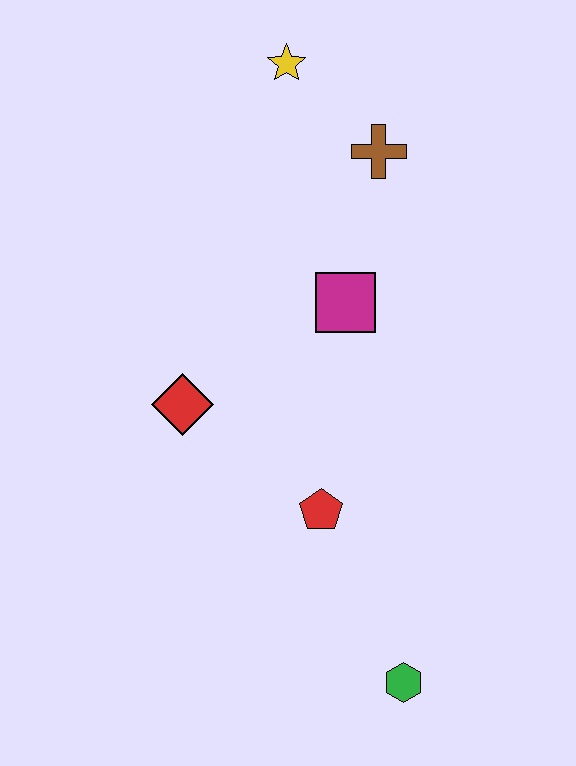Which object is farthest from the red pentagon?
The yellow star is farthest from the red pentagon.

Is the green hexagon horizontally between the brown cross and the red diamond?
No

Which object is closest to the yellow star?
The brown cross is closest to the yellow star.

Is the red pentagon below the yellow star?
Yes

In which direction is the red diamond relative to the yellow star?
The red diamond is below the yellow star.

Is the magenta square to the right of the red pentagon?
Yes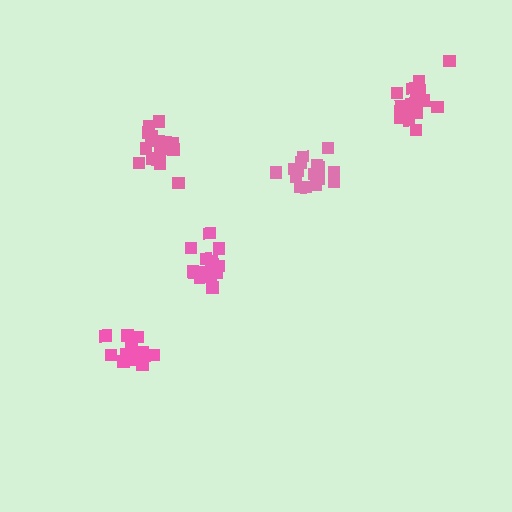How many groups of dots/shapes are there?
There are 5 groups.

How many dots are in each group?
Group 1: 20 dots, Group 2: 17 dots, Group 3: 16 dots, Group 4: 16 dots, Group 5: 17 dots (86 total).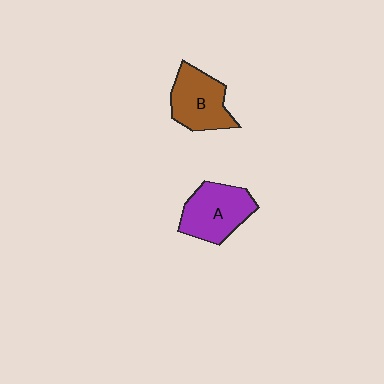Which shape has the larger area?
Shape A (purple).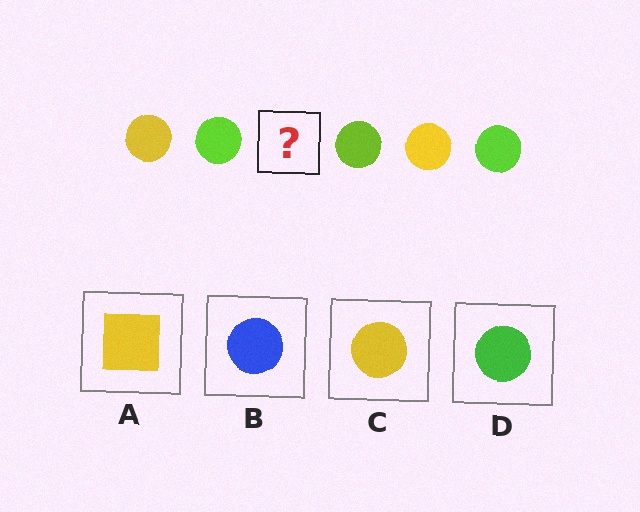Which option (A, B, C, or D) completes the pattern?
C.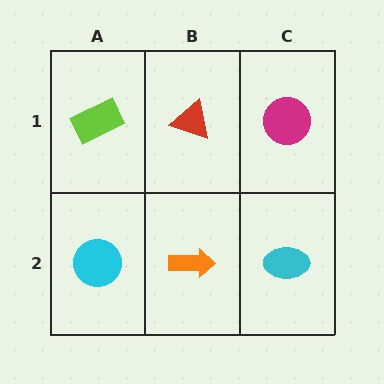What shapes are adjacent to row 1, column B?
An orange arrow (row 2, column B), a lime rectangle (row 1, column A), a magenta circle (row 1, column C).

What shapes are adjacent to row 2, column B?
A red triangle (row 1, column B), a cyan circle (row 2, column A), a cyan ellipse (row 2, column C).